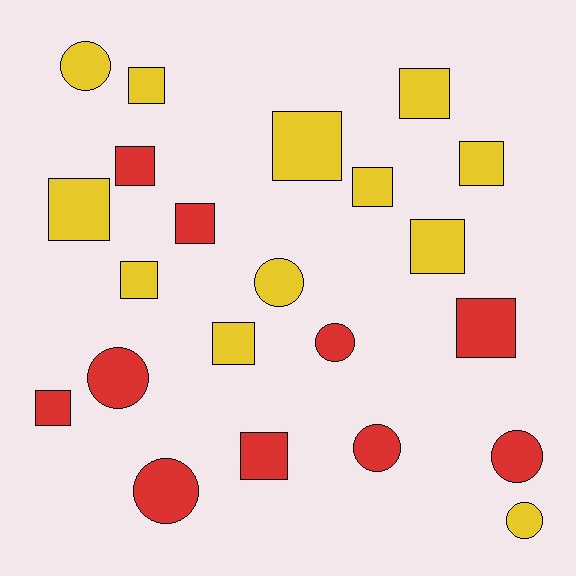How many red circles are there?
There are 5 red circles.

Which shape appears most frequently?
Square, with 14 objects.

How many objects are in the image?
There are 22 objects.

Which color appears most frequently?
Yellow, with 12 objects.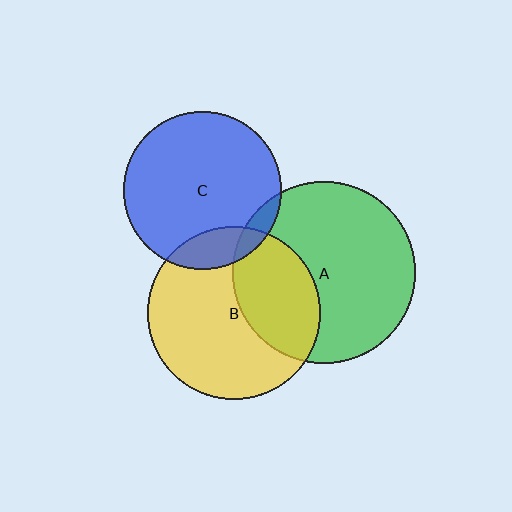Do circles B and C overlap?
Yes.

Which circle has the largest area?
Circle A (green).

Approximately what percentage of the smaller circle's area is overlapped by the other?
Approximately 15%.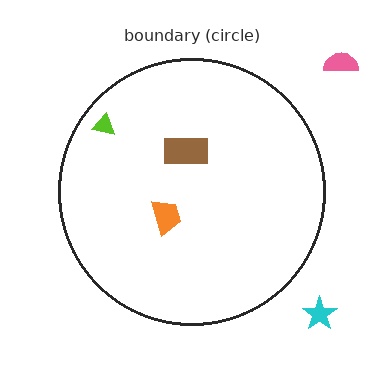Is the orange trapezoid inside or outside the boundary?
Inside.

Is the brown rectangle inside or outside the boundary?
Inside.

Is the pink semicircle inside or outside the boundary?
Outside.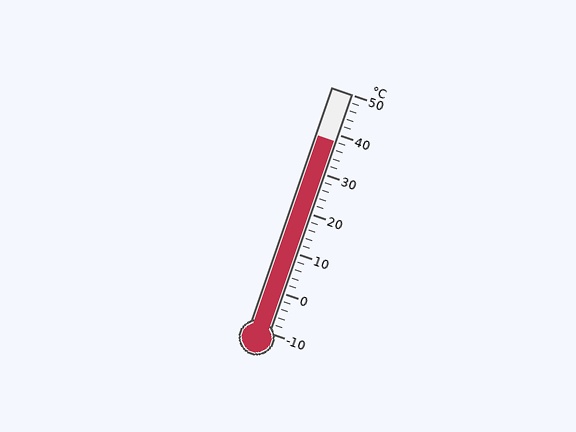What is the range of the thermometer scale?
The thermometer scale ranges from -10°C to 50°C.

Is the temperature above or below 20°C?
The temperature is above 20°C.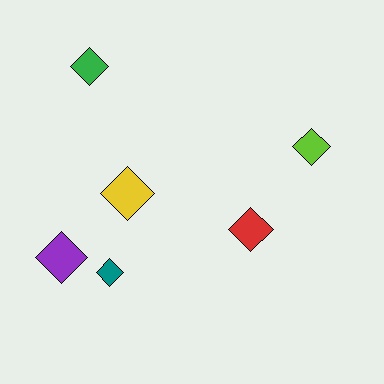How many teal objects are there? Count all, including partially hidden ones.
There is 1 teal object.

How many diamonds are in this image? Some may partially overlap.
There are 6 diamonds.